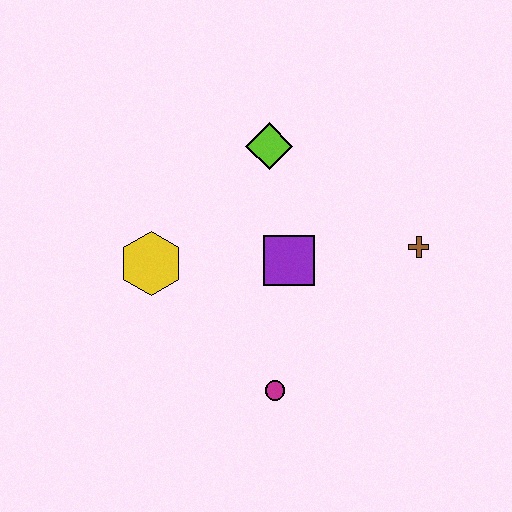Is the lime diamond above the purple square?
Yes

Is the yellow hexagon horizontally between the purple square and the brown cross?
No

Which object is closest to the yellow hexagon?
The purple square is closest to the yellow hexagon.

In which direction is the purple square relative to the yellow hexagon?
The purple square is to the right of the yellow hexagon.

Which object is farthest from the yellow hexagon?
The brown cross is farthest from the yellow hexagon.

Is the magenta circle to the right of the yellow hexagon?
Yes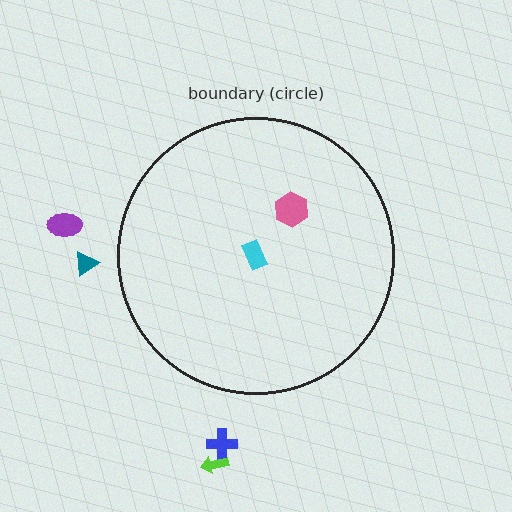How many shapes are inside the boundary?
2 inside, 4 outside.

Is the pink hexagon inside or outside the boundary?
Inside.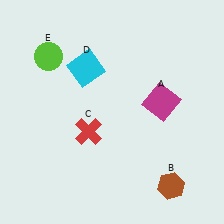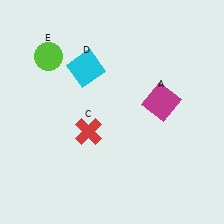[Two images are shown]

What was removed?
The brown hexagon (B) was removed in Image 2.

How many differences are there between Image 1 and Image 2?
There is 1 difference between the two images.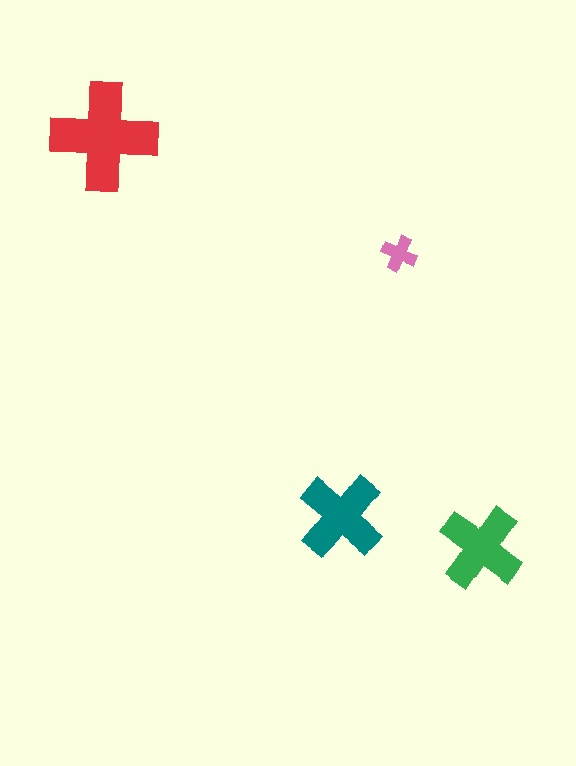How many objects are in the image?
There are 4 objects in the image.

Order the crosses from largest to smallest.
the red one, the teal one, the green one, the pink one.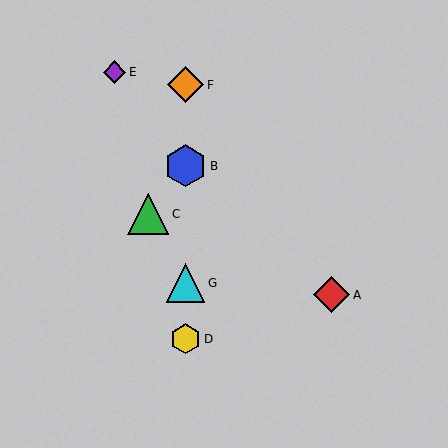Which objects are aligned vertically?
Objects B, D, F, G are aligned vertically.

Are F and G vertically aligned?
Yes, both are at x≈186.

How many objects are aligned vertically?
4 objects (B, D, F, G) are aligned vertically.